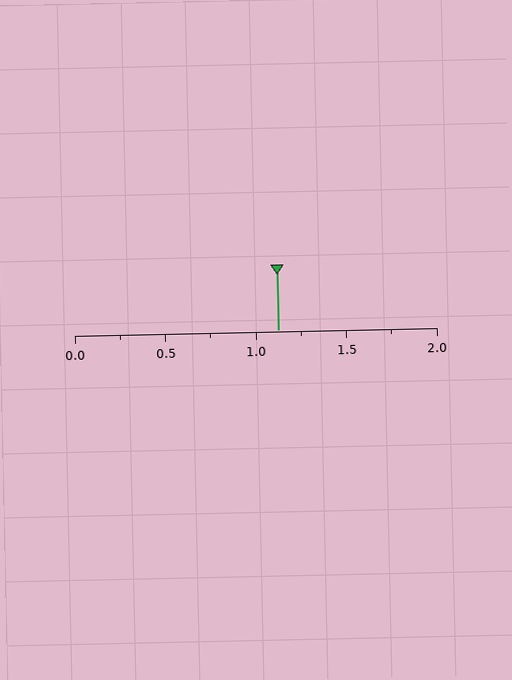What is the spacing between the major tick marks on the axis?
The major ticks are spaced 0.5 apart.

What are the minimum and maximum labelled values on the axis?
The axis runs from 0.0 to 2.0.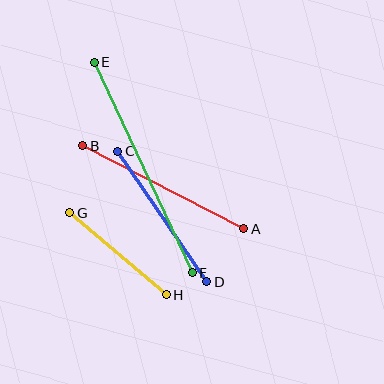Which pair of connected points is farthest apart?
Points E and F are farthest apart.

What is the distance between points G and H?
The distance is approximately 126 pixels.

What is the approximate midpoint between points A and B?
The midpoint is at approximately (163, 187) pixels.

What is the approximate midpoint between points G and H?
The midpoint is at approximately (118, 253) pixels.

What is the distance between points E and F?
The distance is approximately 232 pixels.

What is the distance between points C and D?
The distance is approximately 158 pixels.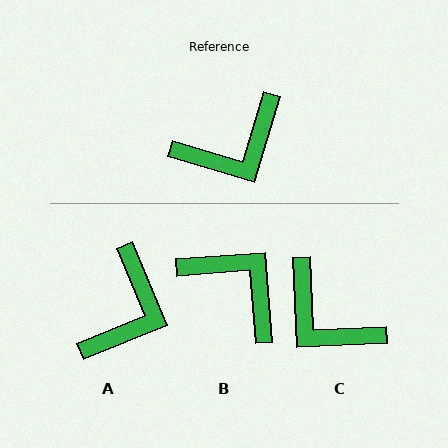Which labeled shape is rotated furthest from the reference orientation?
B, about 111 degrees away.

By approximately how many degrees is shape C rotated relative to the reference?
Approximately 71 degrees clockwise.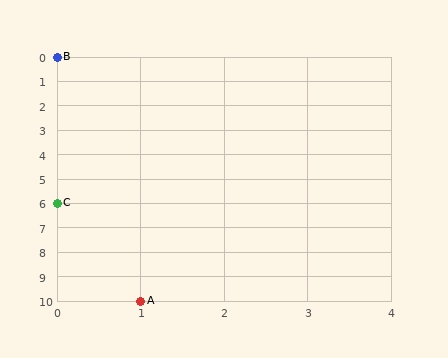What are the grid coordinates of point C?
Point C is at grid coordinates (0, 6).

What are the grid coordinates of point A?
Point A is at grid coordinates (1, 10).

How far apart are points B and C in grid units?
Points B and C are 6 rows apart.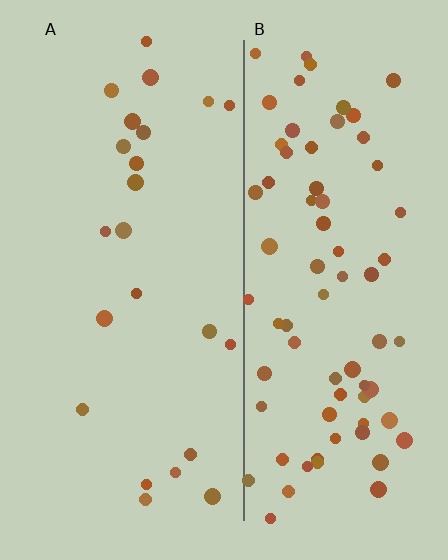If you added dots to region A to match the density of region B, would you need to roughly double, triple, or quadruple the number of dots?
Approximately triple.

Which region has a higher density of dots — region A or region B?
B (the right).